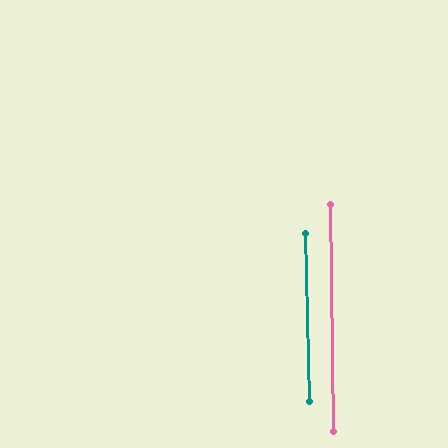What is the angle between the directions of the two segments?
Approximately 0 degrees.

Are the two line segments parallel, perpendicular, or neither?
Parallel — their directions differ by only 0.5°.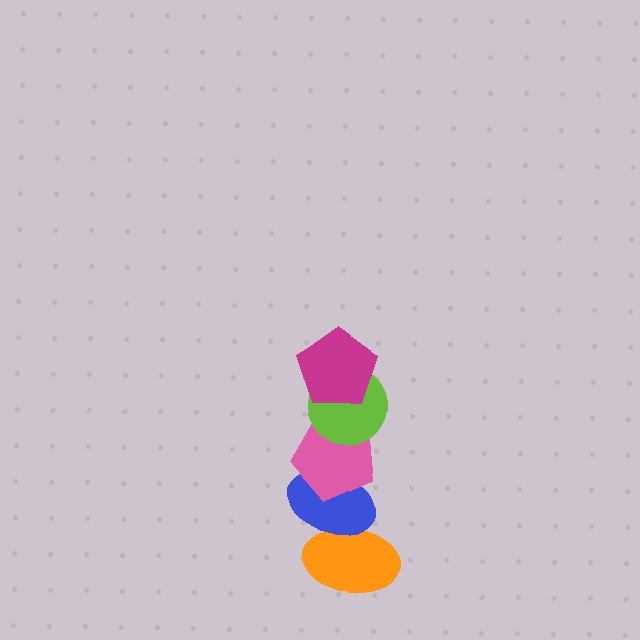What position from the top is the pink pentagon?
The pink pentagon is 3rd from the top.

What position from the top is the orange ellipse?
The orange ellipse is 5th from the top.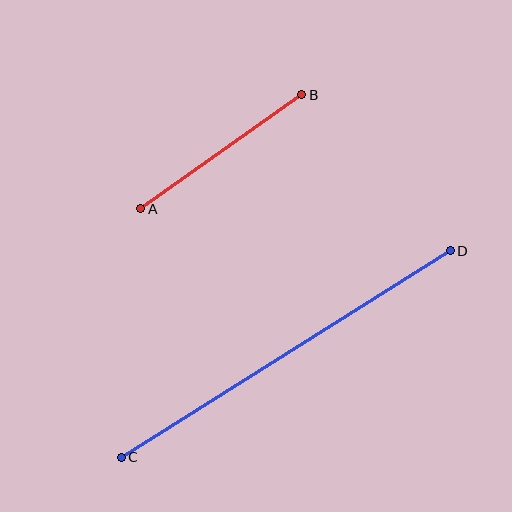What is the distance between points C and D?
The distance is approximately 388 pixels.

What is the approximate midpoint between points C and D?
The midpoint is at approximately (286, 354) pixels.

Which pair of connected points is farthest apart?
Points C and D are farthest apart.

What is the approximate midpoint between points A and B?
The midpoint is at approximately (221, 152) pixels.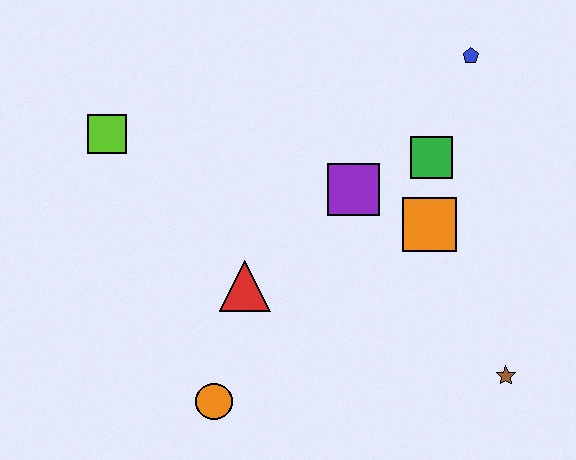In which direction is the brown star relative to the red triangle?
The brown star is to the right of the red triangle.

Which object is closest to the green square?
The orange square is closest to the green square.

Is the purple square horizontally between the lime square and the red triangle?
No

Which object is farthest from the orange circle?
The blue pentagon is farthest from the orange circle.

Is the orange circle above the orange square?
No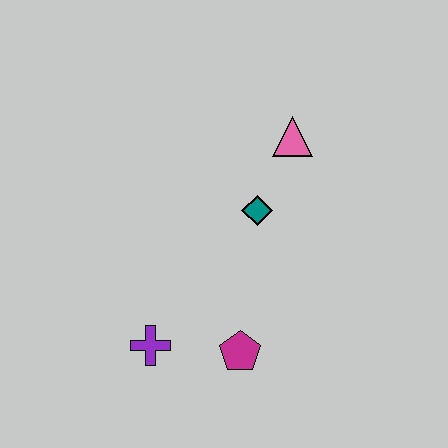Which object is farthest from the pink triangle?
The purple cross is farthest from the pink triangle.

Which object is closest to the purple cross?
The magenta pentagon is closest to the purple cross.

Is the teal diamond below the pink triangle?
Yes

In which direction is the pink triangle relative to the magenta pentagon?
The pink triangle is above the magenta pentagon.